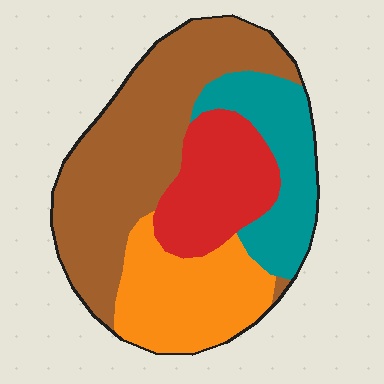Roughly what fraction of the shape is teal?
Teal takes up about one sixth (1/6) of the shape.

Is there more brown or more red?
Brown.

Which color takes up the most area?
Brown, at roughly 40%.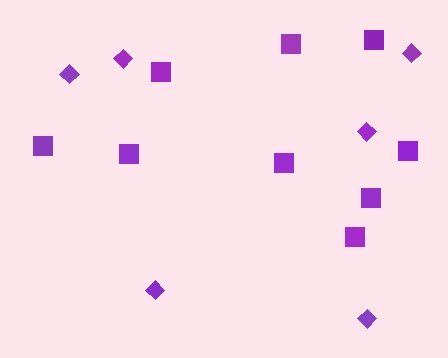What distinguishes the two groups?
There are 2 groups: one group of squares (9) and one group of diamonds (6).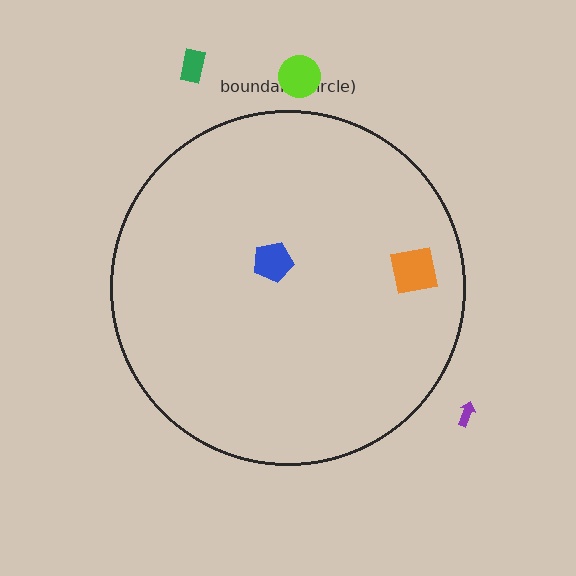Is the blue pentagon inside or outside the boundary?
Inside.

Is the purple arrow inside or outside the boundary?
Outside.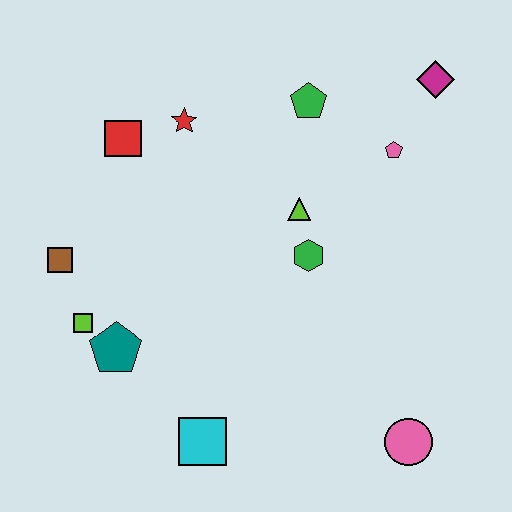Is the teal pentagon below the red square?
Yes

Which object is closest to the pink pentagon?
The magenta diamond is closest to the pink pentagon.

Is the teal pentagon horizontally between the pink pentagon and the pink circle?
No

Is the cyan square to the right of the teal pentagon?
Yes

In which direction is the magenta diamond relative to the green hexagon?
The magenta diamond is above the green hexagon.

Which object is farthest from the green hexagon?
The brown square is farthest from the green hexagon.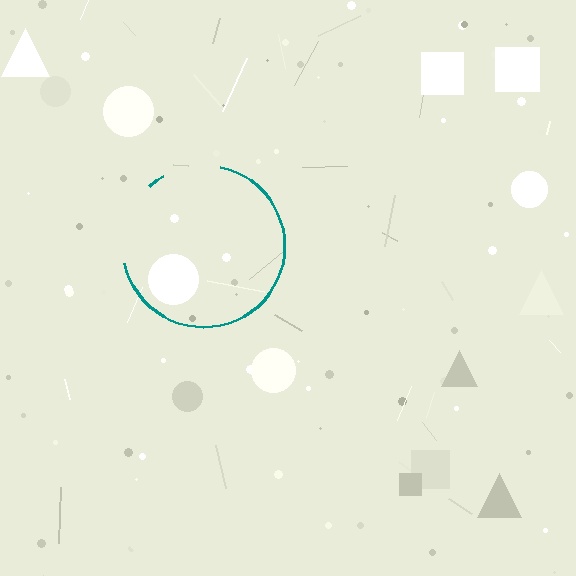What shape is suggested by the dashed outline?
The dashed outline suggests a circle.